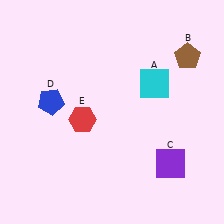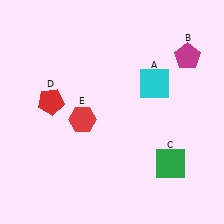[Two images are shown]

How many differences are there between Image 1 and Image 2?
There are 3 differences between the two images.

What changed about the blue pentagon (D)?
In Image 1, D is blue. In Image 2, it changed to red.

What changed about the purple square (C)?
In Image 1, C is purple. In Image 2, it changed to green.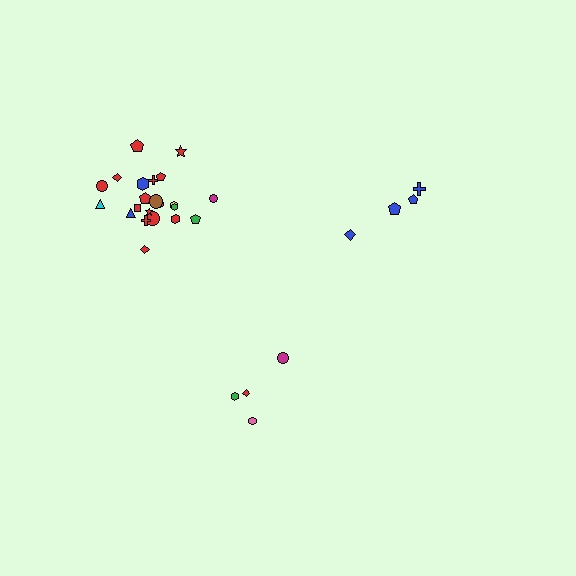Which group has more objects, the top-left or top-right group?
The top-left group.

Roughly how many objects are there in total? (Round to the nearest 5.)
Roughly 30 objects in total.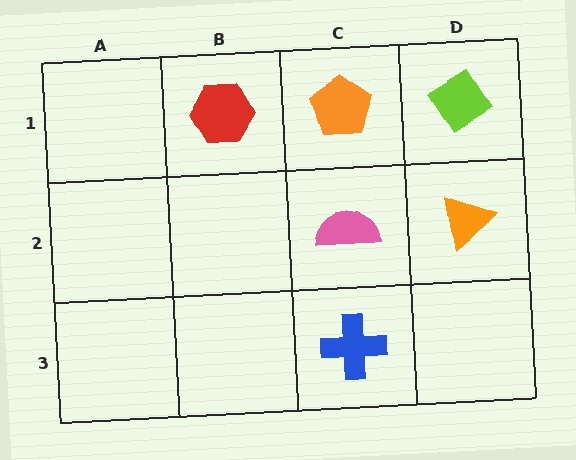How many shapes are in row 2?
2 shapes.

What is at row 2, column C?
A pink semicircle.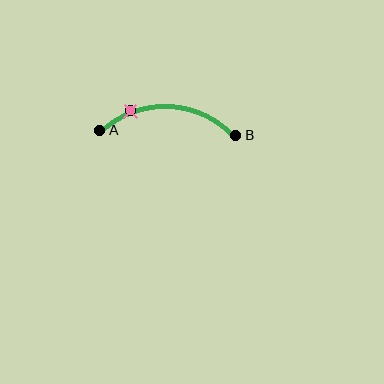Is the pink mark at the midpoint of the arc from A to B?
No. The pink mark lies on the arc but is closer to endpoint A. The arc midpoint would be at the point on the curve equidistant along the arc from both A and B.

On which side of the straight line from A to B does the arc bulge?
The arc bulges above the straight line connecting A and B.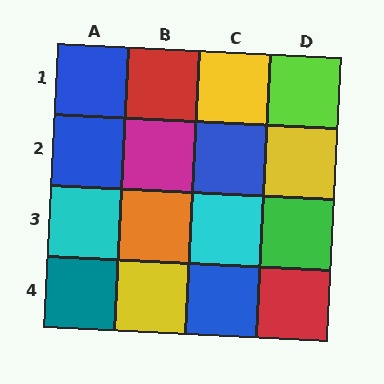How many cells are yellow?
3 cells are yellow.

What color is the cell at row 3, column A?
Cyan.